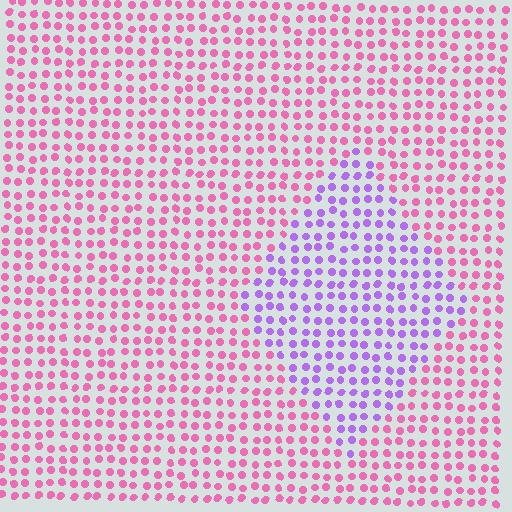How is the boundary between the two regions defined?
The boundary is defined purely by a slight shift in hue (about 53 degrees). Spacing, size, and orientation are identical on both sides.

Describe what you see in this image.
The image is filled with small pink elements in a uniform arrangement. A diamond-shaped region is visible where the elements are tinted to a slightly different hue, forming a subtle color boundary.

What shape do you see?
I see a diamond.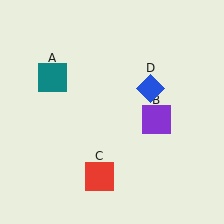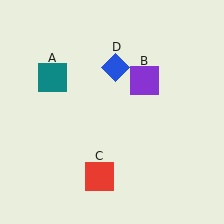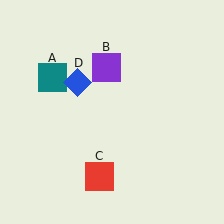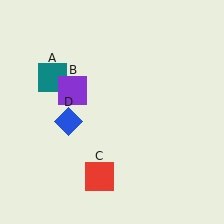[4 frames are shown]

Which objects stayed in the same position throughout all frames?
Teal square (object A) and red square (object C) remained stationary.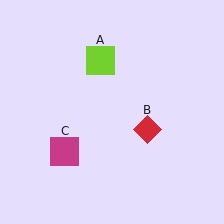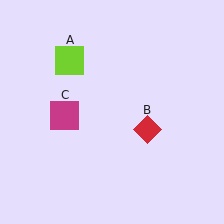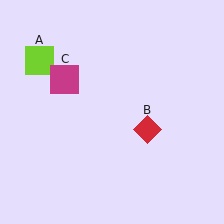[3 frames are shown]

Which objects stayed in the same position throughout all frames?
Red diamond (object B) remained stationary.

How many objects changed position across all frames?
2 objects changed position: lime square (object A), magenta square (object C).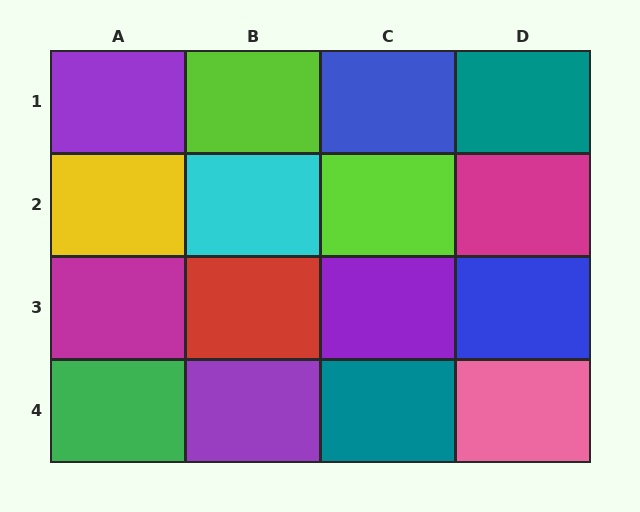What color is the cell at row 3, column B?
Red.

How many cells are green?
1 cell is green.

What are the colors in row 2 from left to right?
Yellow, cyan, lime, magenta.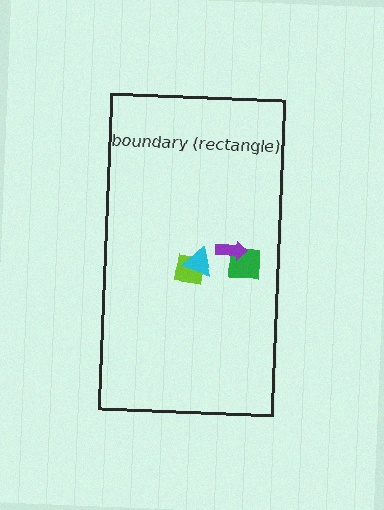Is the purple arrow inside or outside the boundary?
Inside.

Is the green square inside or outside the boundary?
Inside.